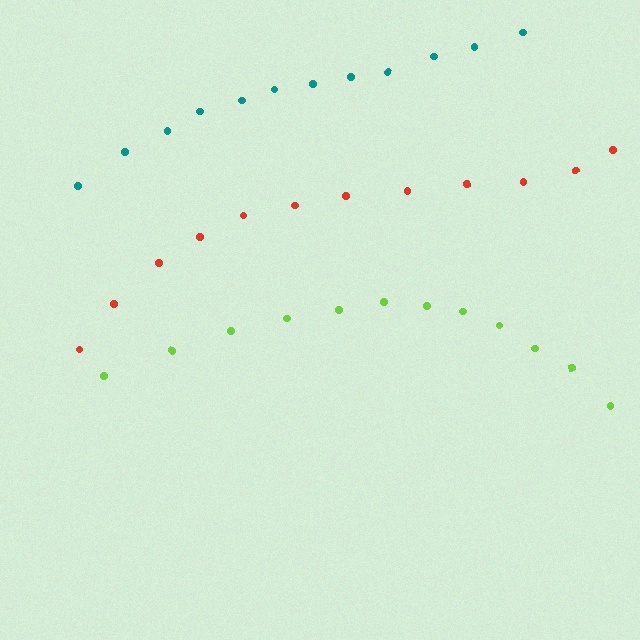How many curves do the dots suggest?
There are 3 distinct paths.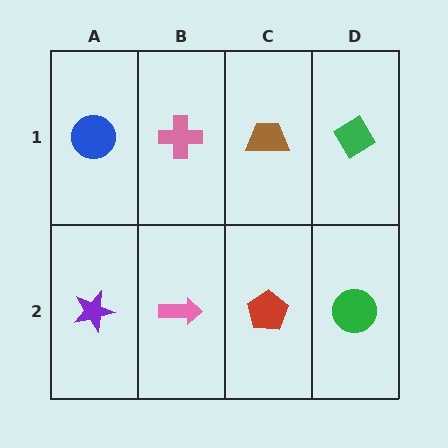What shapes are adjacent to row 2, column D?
A green diamond (row 1, column D), a red pentagon (row 2, column C).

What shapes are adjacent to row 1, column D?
A green circle (row 2, column D), a brown trapezoid (row 1, column C).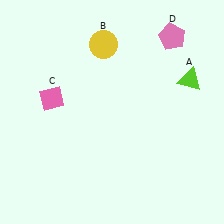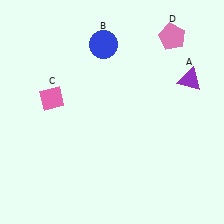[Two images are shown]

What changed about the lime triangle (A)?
In Image 1, A is lime. In Image 2, it changed to purple.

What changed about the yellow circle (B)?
In Image 1, B is yellow. In Image 2, it changed to blue.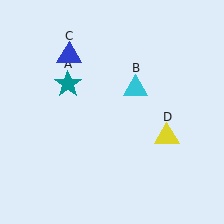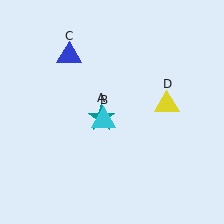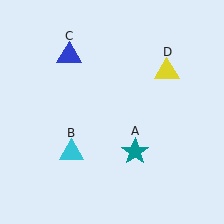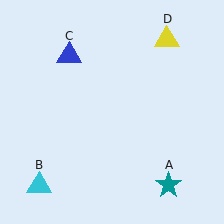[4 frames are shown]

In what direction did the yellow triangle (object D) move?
The yellow triangle (object D) moved up.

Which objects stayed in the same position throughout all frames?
Blue triangle (object C) remained stationary.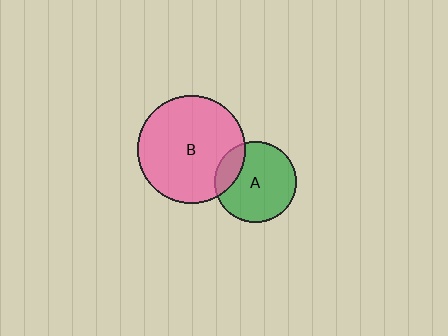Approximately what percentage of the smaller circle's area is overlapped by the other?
Approximately 20%.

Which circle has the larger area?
Circle B (pink).